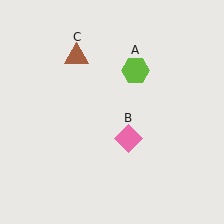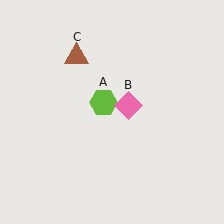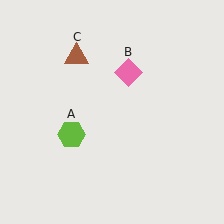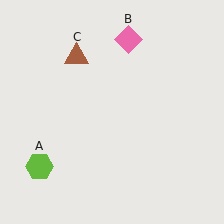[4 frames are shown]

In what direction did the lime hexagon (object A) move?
The lime hexagon (object A) moved down and to the left.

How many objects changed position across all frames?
2 objects changed position: lime hexagon (object A), pink diamond (object B).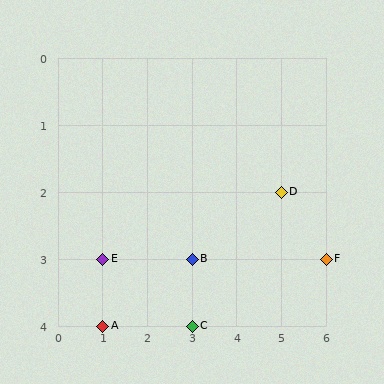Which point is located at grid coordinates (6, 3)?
Point F is at (6, 3).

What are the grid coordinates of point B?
Point B is at grid coordinates (3, 3).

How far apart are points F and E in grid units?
Points F and E are 5 columns apart.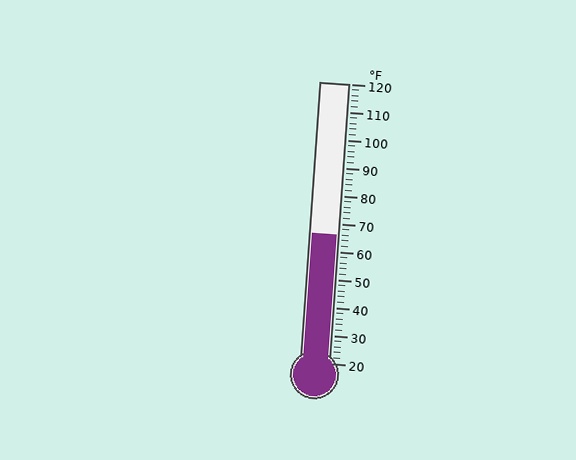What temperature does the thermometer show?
The thermometer shows approximately 66°F.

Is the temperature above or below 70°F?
The temperature is below 70°F.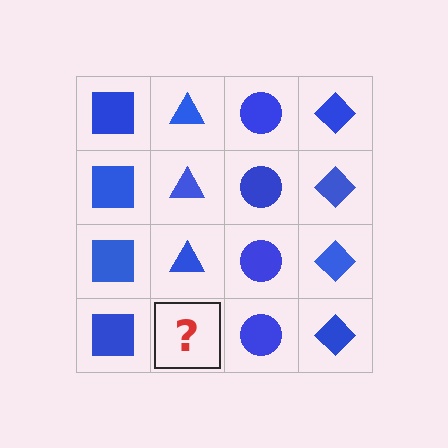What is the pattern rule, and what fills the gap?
The rule is that each column has a consistent shape. The gap should be filled with a blue triangle.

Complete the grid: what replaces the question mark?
The question mark should be replaced with a blue triangle.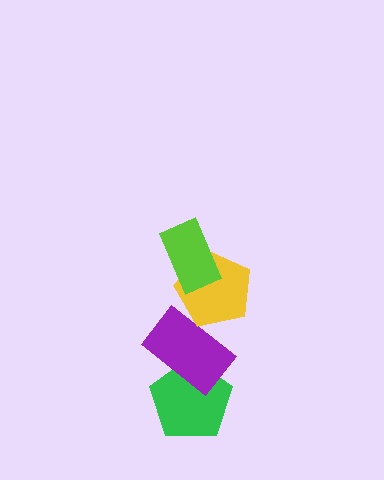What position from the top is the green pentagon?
The green pentagon is 4th from the top.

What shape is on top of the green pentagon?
The purple rectangle is on top of the green pentagon.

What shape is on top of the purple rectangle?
The yellow pentagon is on top of the purple rectangle.